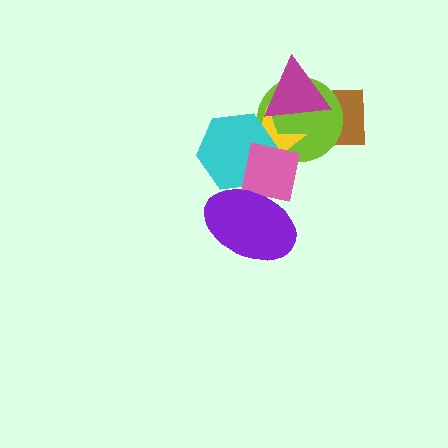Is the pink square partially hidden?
Yes, it is partially covered by another shape.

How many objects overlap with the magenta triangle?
3 objects overlap with the magenta triangle.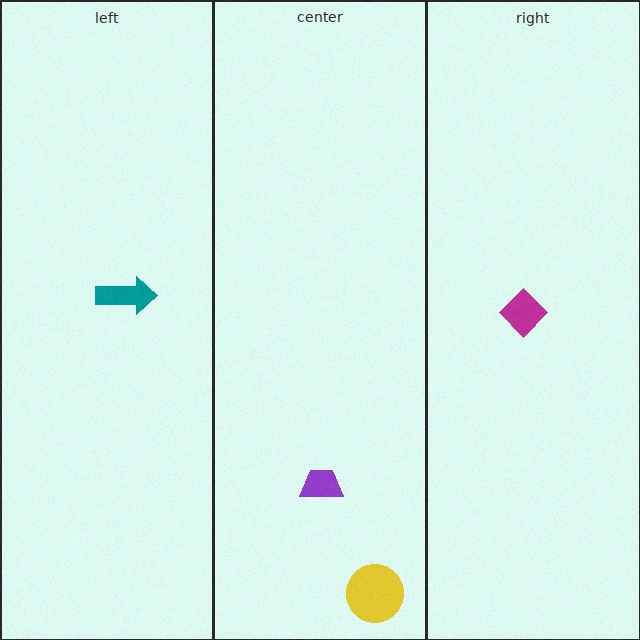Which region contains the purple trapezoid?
The center region.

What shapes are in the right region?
The magenta diamond.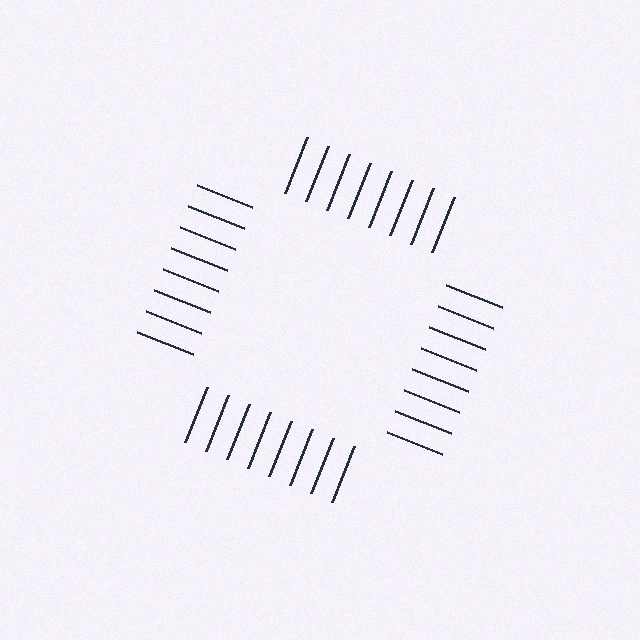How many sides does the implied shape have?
4 sides — the line-ends trace a square.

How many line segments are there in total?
32 — 8 along each of the 4 edges.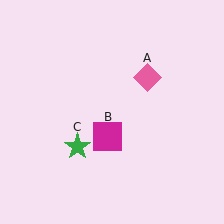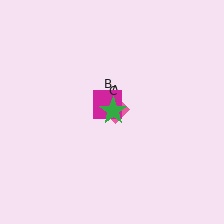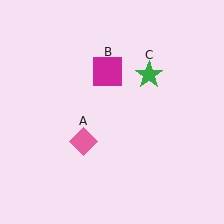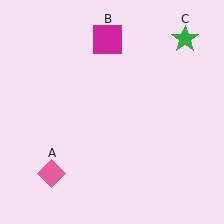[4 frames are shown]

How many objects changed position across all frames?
3 objects changed position: pink diamond (object A), magenta square (object B), green star (object C).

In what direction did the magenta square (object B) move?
The magenta square (object B) moved up.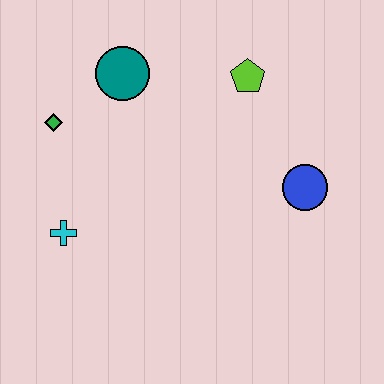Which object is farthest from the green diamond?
The blue circle is farthest from the green diamond.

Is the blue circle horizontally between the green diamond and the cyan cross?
No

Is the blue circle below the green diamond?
Yes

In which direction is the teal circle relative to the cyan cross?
The teal circle is above the cyan cross.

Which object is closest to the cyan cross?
The green diamond is closest to the cyan cross.